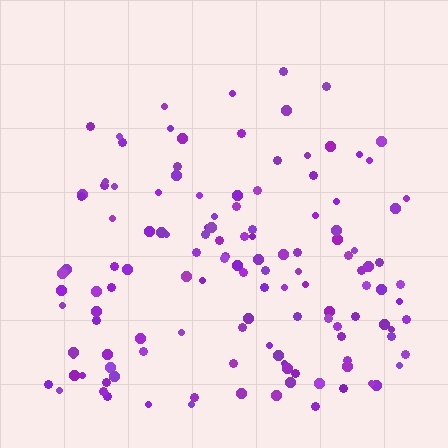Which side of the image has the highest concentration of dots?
The bottom.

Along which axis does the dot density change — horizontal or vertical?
Vertical.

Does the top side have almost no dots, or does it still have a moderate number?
Still a moderate number, just noticeably fewer than the bottom.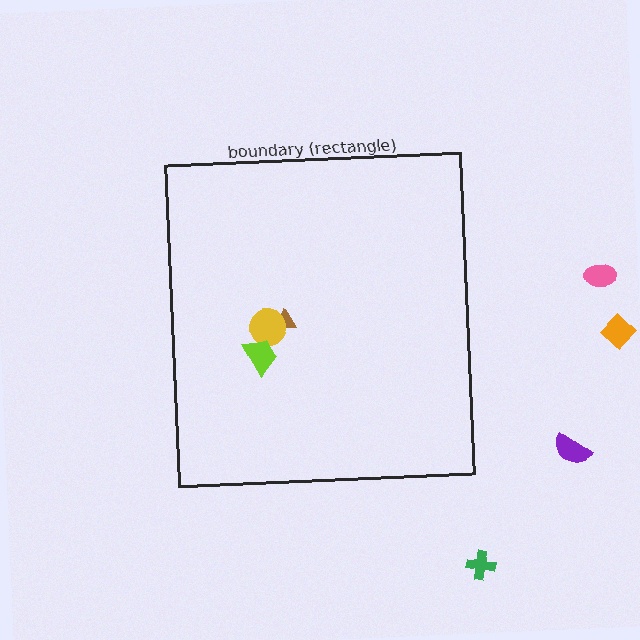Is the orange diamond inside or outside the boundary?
Outside.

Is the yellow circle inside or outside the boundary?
Inside.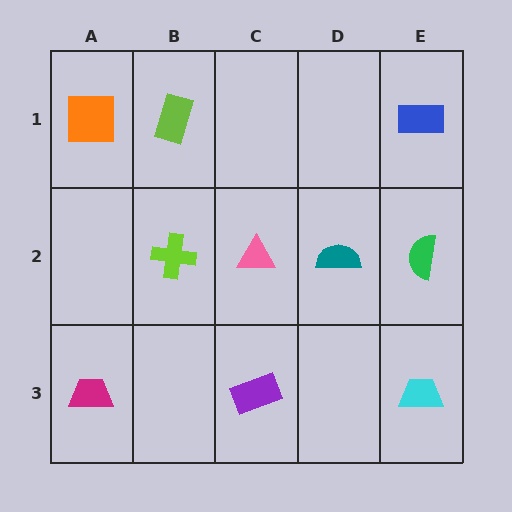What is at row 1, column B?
A lime rectangle.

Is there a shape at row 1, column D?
No, that cell is empty.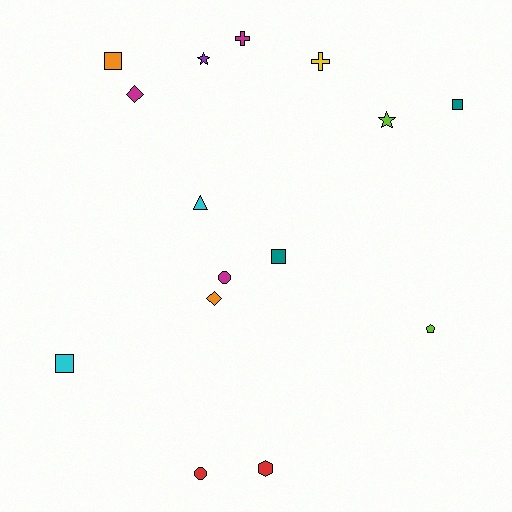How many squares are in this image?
There are 4 squares.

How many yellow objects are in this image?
There is 1 yellow object.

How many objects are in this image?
There are 15 objects.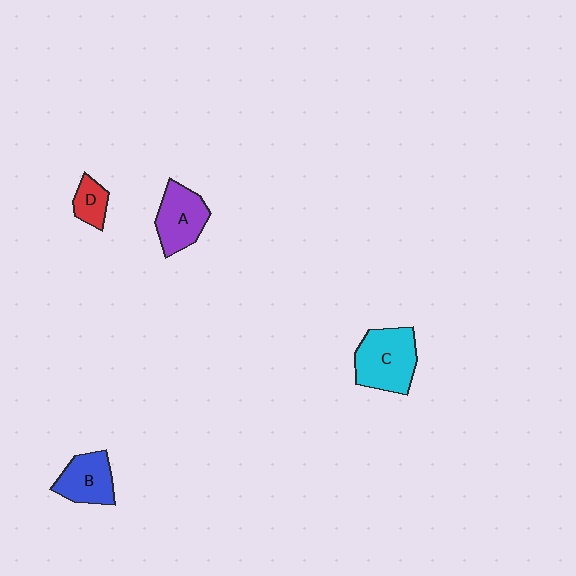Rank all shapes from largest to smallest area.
From largest to smallest: C (cyan), A (purple), B (blue), D (red).